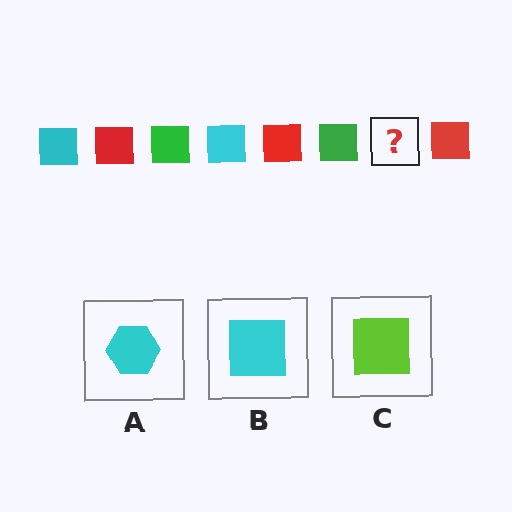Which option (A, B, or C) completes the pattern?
B.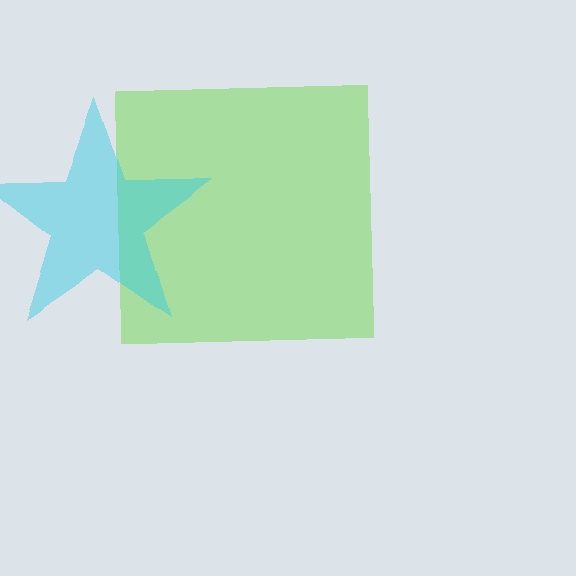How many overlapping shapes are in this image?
There are 2 overlapping shapes in the image.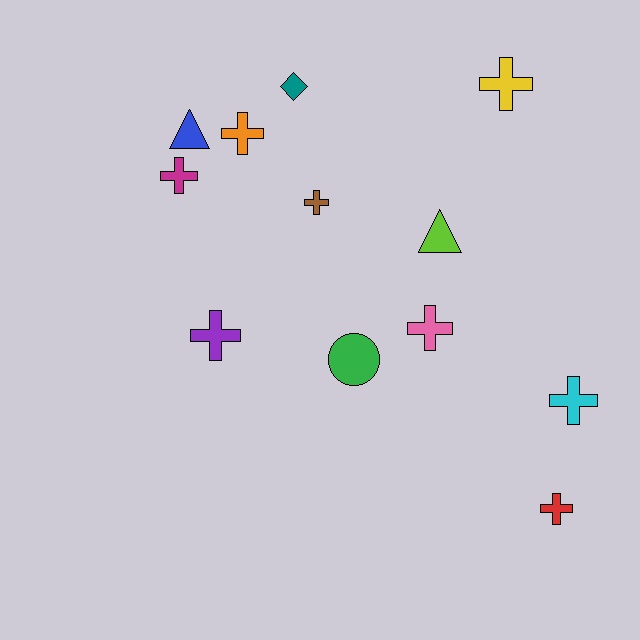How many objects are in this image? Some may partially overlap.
There are 12 objects.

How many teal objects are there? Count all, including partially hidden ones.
There is 1 teal object.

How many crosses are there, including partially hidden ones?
There are 8 crosses.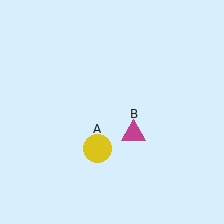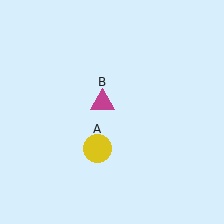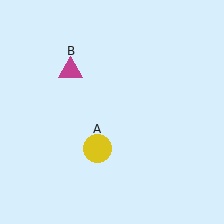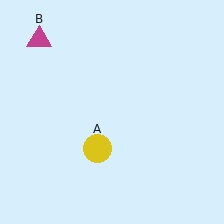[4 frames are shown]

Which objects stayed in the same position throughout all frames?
Yellow circle (object A) remained stationary.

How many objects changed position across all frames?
1 object changed position: magenta triangle (object B).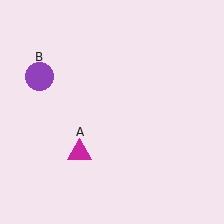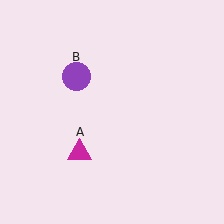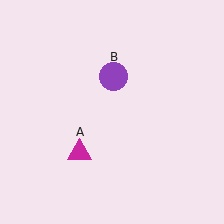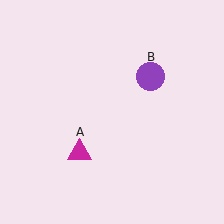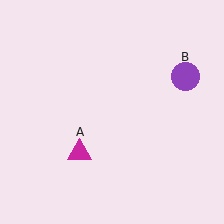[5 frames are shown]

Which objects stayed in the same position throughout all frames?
Magenta triangle (object A) remained stationary.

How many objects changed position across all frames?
1 object changed position: purple circle (object B).